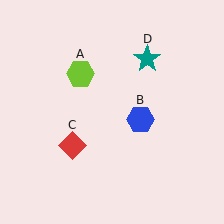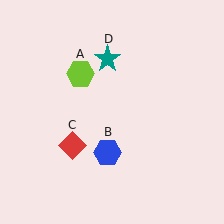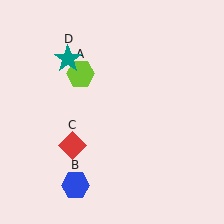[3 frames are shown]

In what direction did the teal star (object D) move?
The teal star (object D) moved left.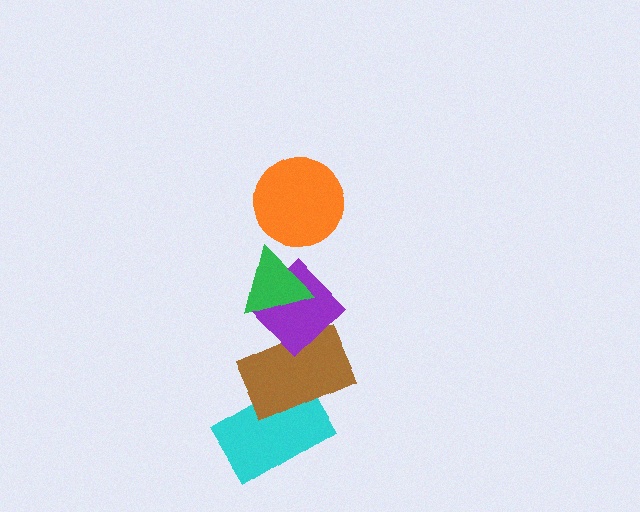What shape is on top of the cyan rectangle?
The brown rectangle is on top of the cyan rectangle.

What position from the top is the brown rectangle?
The brown rectangle is 4th from the top.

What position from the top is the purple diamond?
The purple diamond is 3rd from the top.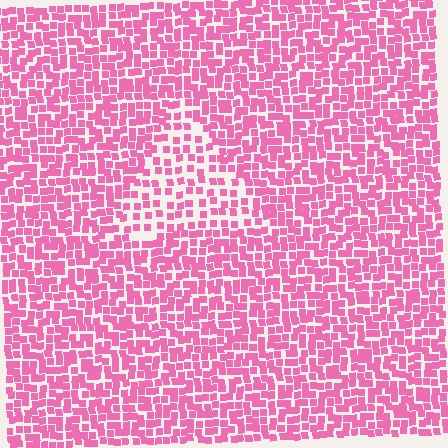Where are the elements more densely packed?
The elements are more densely packed outside the triangle boundary.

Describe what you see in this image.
The image contains small pink elements arranged at two different densities. A triangle-shaped region is visible where the elements are less densely packed than the surrounding area.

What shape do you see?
I see a triangle.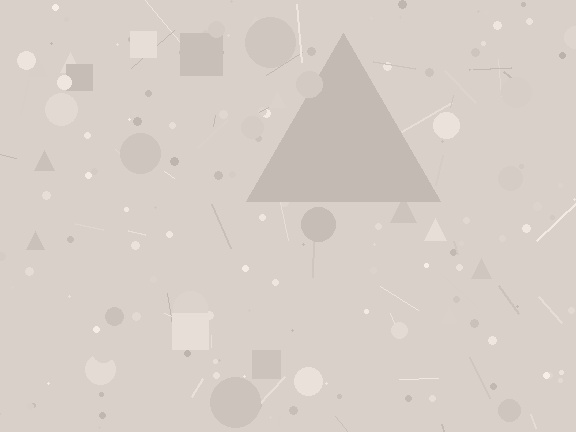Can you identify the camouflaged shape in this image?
The camouflaged shape is a triangle.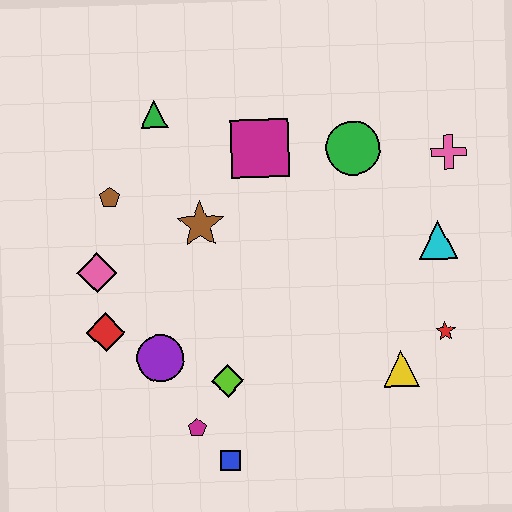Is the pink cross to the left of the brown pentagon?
No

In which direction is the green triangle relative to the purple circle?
The green triangle is above the purple circle.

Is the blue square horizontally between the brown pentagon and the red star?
Yes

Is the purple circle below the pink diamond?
Yes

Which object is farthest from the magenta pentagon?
The pink cross is farthest from the magenta pentagon.